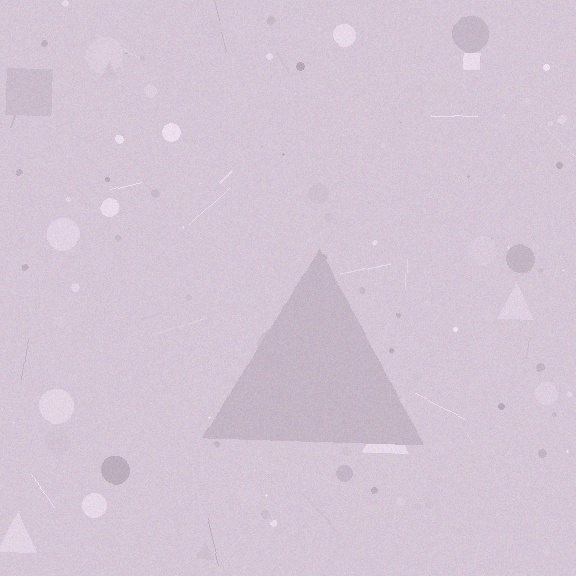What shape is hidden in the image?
A triangle is hidden in the image.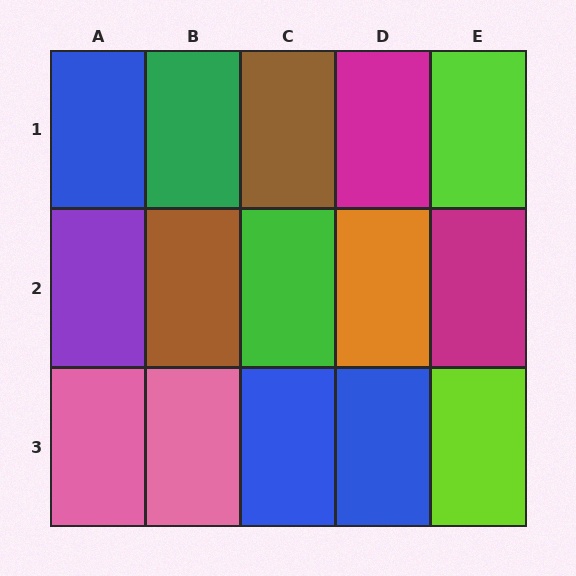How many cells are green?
2 cells are green.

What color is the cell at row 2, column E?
Magenta.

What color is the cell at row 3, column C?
Blue.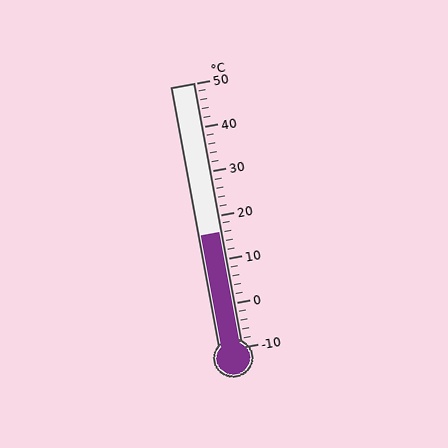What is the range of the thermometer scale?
The thermometer scale ranges from -10°C to 50°C.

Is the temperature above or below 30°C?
The temperature is below 30°C.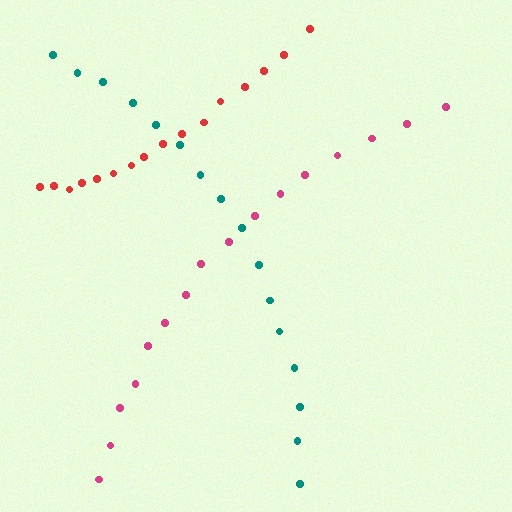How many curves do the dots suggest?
There are 3 distinct paths.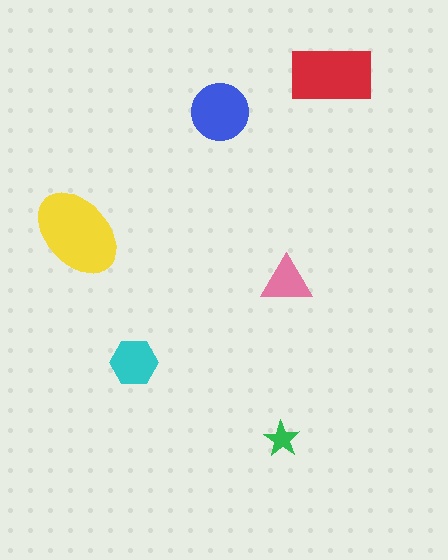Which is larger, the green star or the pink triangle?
The pink triangle.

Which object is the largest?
The yellow ellipse.